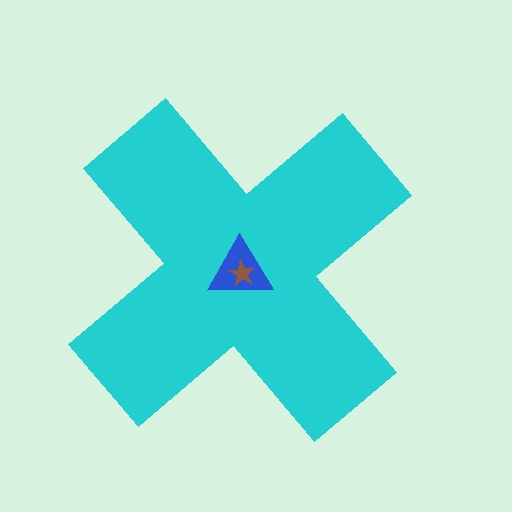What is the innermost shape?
The brown star.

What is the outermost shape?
The cyan cross.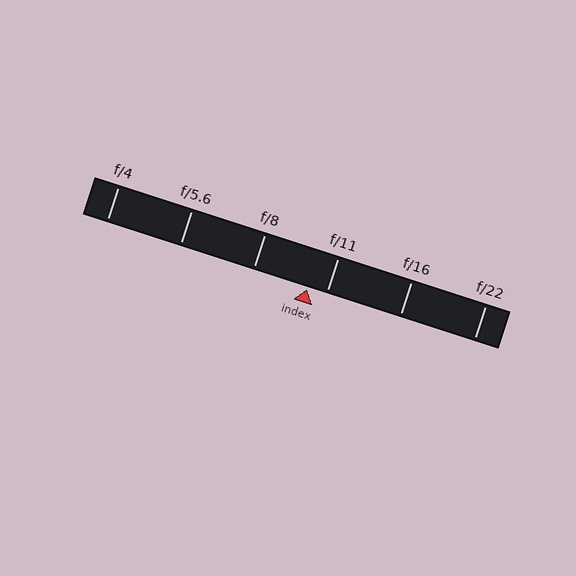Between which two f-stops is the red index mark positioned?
The index mark is between f/8 and f/11.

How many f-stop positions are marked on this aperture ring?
There are 6 f-stop positions marked.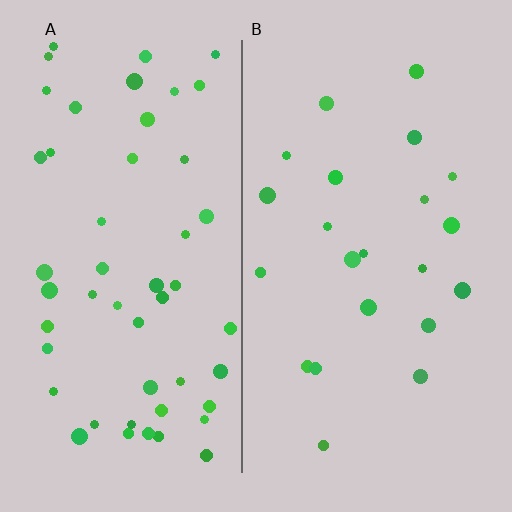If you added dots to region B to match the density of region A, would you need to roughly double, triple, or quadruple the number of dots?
Approximately double.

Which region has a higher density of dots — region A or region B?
A (the left).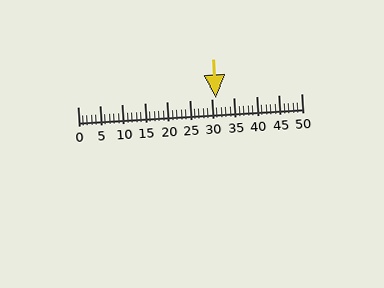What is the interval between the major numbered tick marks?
The major tick marks are spaced 5 units apart.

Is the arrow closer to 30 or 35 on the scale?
The arrow is closer to 30.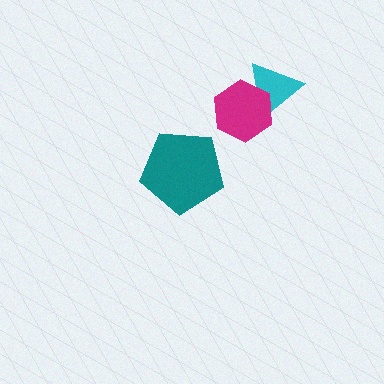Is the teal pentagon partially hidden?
No, no other shape covers it.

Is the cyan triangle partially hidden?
Yes, it is partially covered by another shape.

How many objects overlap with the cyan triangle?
1 object overlaps with the cyan triangle.